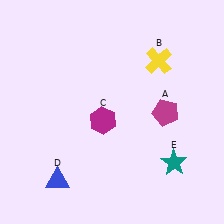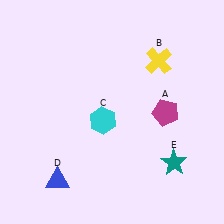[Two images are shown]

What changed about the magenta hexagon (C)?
In Image 1, C is magenta. In Image 2, it changed to cyan.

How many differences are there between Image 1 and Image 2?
There is 1 difference between the two images.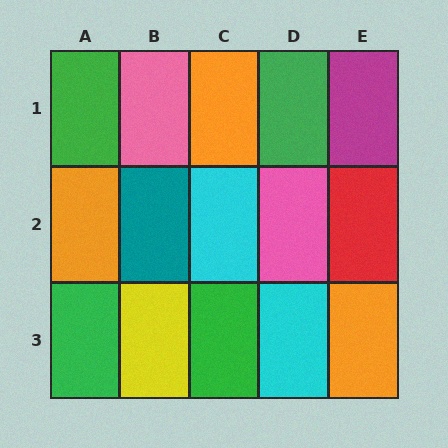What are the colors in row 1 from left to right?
Green, pink, orange, green, magenta.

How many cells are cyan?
2 cells are cyan.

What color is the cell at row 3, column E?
Orange.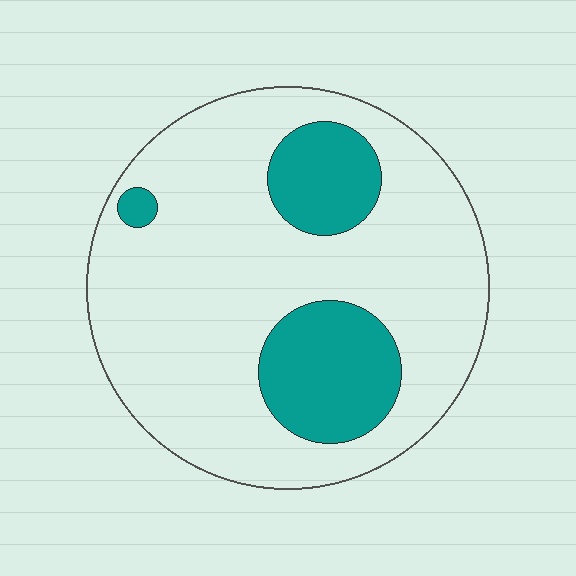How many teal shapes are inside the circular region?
3.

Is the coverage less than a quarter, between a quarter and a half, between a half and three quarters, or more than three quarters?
Less than a quarter.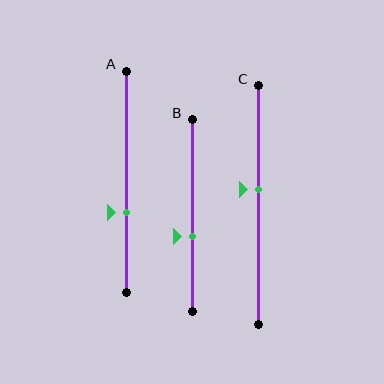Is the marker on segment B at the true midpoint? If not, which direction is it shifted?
No, the marker on segment B is shifted downward by about 11% of the segment length.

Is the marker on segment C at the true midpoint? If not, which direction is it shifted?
No, the marker on segment C is shifted upward by about 6% of the segment length.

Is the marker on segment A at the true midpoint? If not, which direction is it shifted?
No, the marker on segment A is shifted downward by about 14% of the segment length.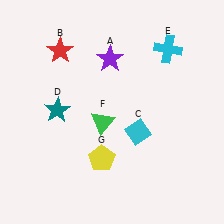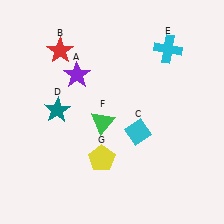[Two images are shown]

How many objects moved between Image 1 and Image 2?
1 object moved between the two images.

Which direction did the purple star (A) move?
The purple star (A) moved left.